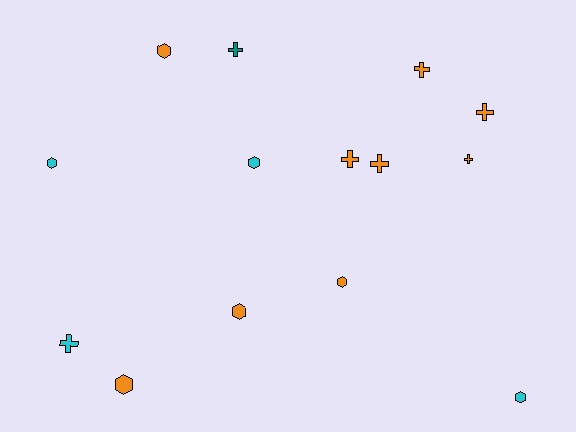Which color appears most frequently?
Orange, with 9 objects.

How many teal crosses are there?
There is 1 teal cross.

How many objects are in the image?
There are 14 objects.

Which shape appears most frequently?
Hexagon, with 7 objects.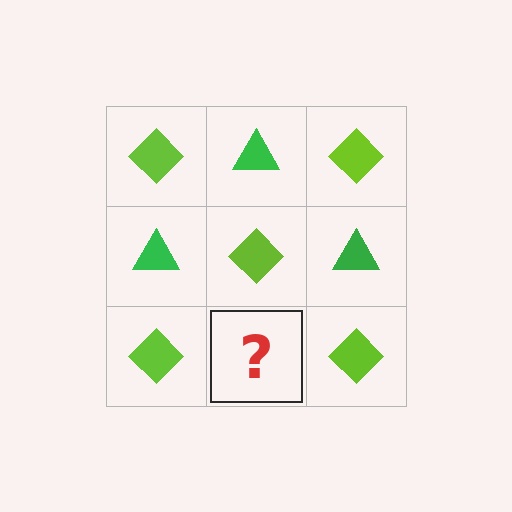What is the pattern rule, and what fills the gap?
The rule is that it alternates lime diamond and green triangle in a checkerboard pattern. The gap should be filled with a green triangle.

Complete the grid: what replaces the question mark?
The question mark should be replaced with a green triangle.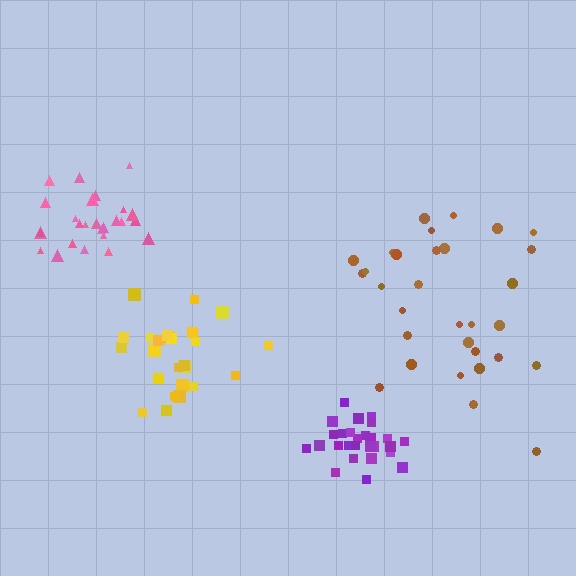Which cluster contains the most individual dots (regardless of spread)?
Brown (31).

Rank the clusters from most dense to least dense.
purple, pink, yellow, brown.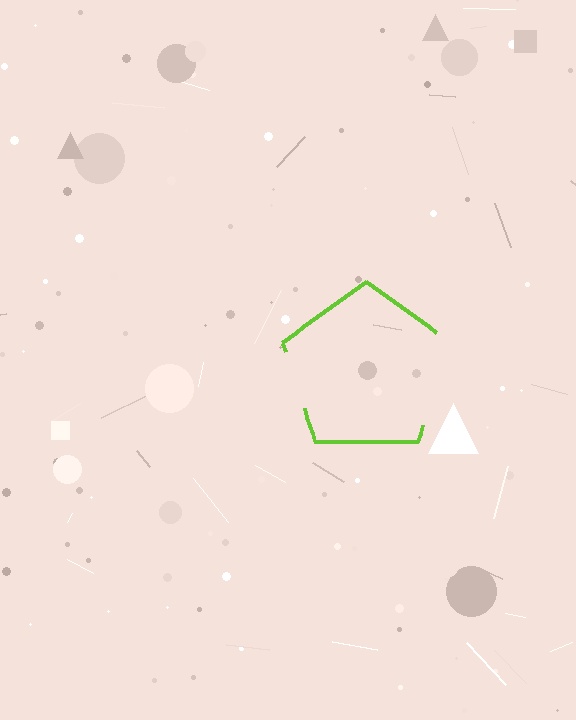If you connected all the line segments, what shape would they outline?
They would outline a pentagon.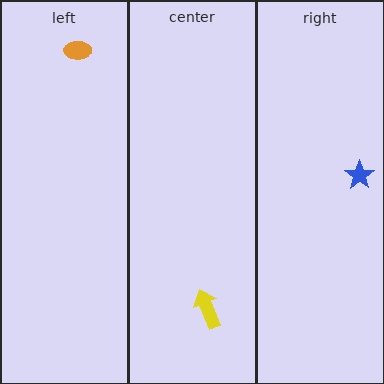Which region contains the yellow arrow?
The center region.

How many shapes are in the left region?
1.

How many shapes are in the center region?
1.